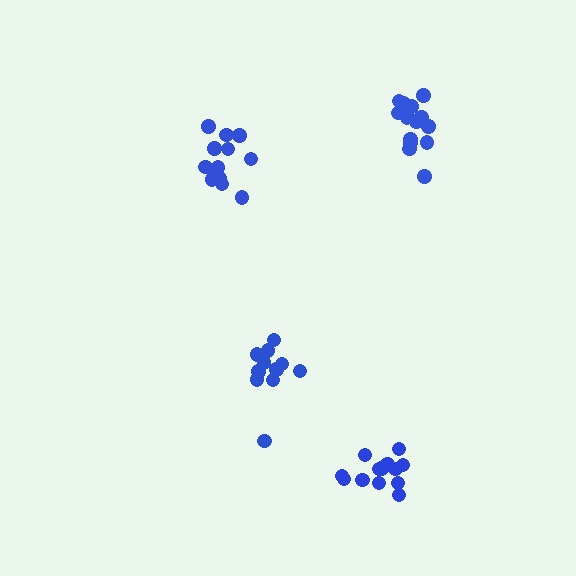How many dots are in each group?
Group 1: 11 dots, Group 2: 13 dots, Group 3: 15 dots, Group 4: 14 dots (53 total).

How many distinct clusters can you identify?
There are 4 distinct clusters.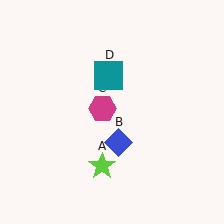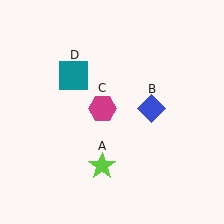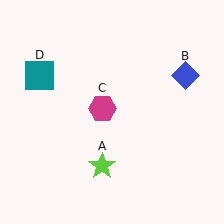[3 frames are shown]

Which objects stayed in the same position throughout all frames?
Lime star (object A) and magenta hexagon (object C) remained stationary.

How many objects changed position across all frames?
2 objects changed position: blue diamond (object B), teal square (object D).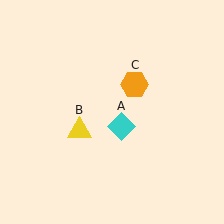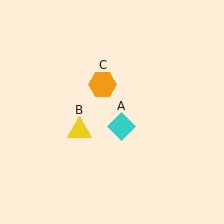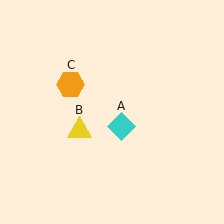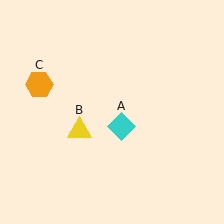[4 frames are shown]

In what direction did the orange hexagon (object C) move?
The orange hexagon (object C) moved left.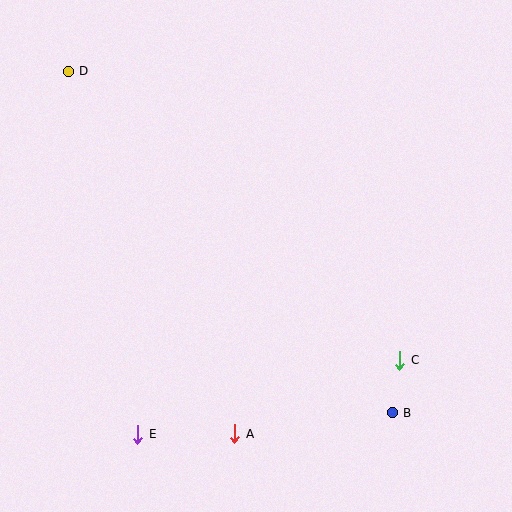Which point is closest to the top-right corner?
Point C is closest to the top-right corner.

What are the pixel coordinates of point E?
Point E is at (138, 434).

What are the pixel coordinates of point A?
Point A is at (235, 434).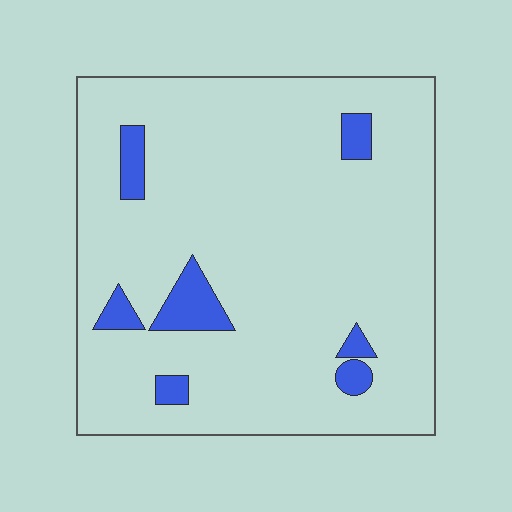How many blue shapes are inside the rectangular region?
7.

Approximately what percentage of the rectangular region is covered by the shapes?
Approximately 10%.